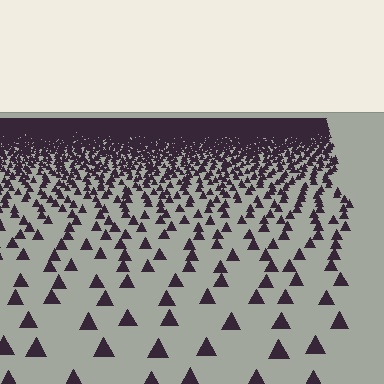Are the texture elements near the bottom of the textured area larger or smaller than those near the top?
Larger. Near the bottom, elements are closer to the viewer and appear at a bigger on-screen size.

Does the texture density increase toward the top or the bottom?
Density increases toward the top.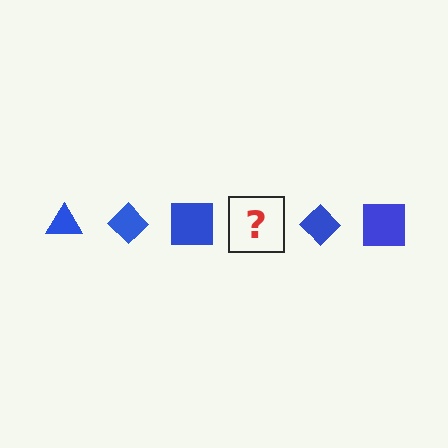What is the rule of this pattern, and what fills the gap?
The rule is that the pattern cycles through triangle, diamond, square shapes in blue. The gap should be filled with a blue triangle.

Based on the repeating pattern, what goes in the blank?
The blank should be a blue triangle.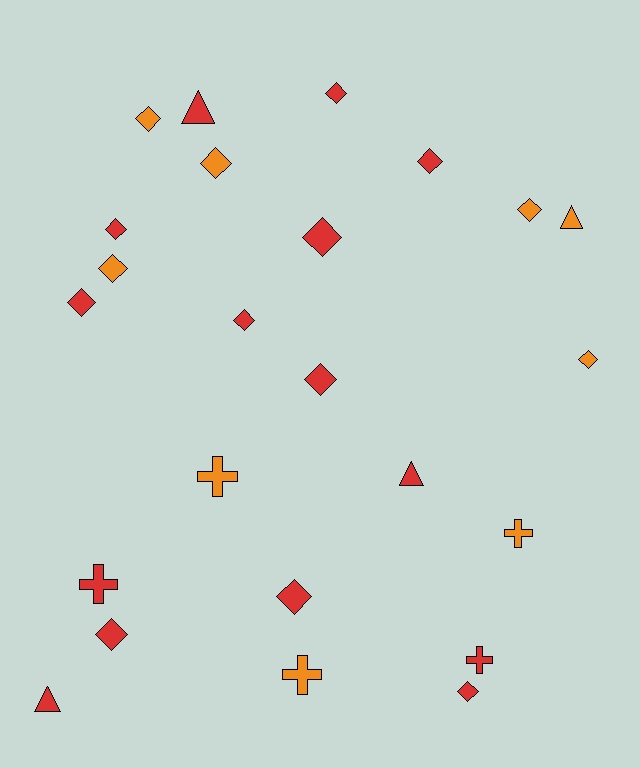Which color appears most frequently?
Red, with 15 objects.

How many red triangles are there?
There are 3 red triangles.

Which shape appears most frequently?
Diamond, with 15 objects.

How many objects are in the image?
There are 24 objects.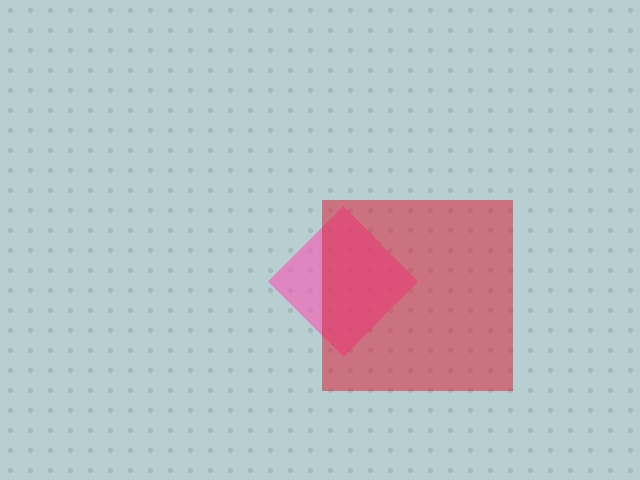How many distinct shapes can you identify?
There are 2 distinct shapes: a pink diamond, a red square.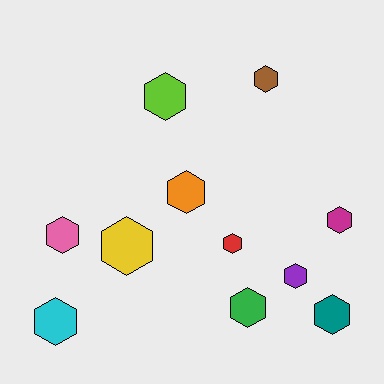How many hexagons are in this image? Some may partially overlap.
There are 11 hexagons.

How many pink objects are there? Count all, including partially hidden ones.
There is 1 pink object.